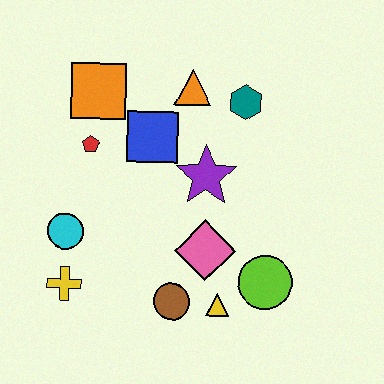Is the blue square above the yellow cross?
Yes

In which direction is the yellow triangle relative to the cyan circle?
The yellow triangle is to the right of the cyan circle.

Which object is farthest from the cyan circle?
The teal hexagon is farthest from the cyan circle.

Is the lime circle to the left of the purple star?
No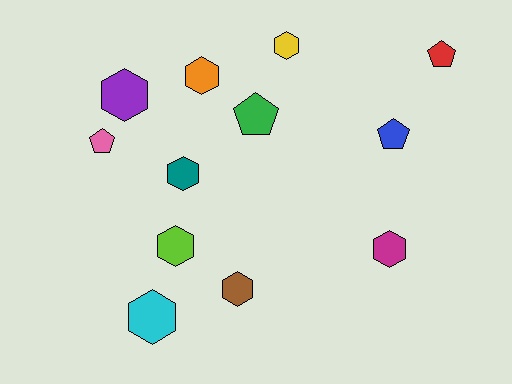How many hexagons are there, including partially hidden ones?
There are 8 hexagons.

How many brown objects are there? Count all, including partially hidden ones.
There is 1 brown object.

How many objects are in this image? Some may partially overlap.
There are 12 objects.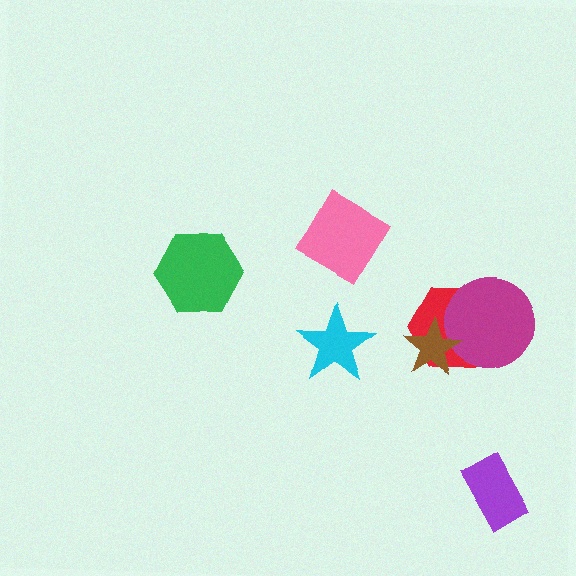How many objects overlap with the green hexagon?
0 objects overlap with the green hexagon.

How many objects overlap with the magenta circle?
2 objects overlap with the magenta circle.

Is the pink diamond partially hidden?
No, no other shape covers it.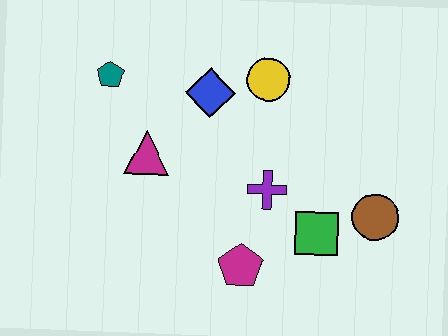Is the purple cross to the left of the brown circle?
Yes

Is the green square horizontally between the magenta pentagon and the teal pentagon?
No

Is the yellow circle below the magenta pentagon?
No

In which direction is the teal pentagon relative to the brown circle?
The teal pentagon is to the left of the brown circle.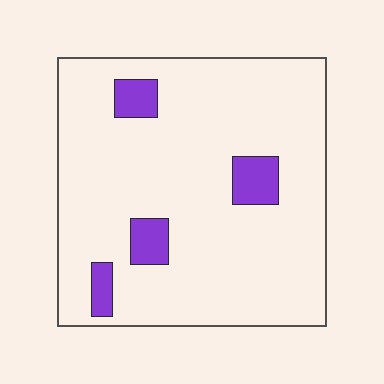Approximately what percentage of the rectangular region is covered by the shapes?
Approximately 10%.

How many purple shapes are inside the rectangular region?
4.